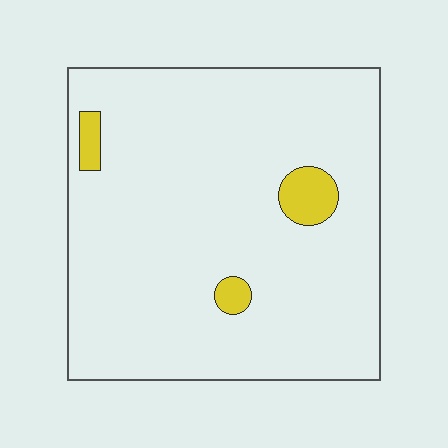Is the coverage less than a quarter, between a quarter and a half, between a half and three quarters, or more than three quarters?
Less than a quarter.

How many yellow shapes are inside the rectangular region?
3.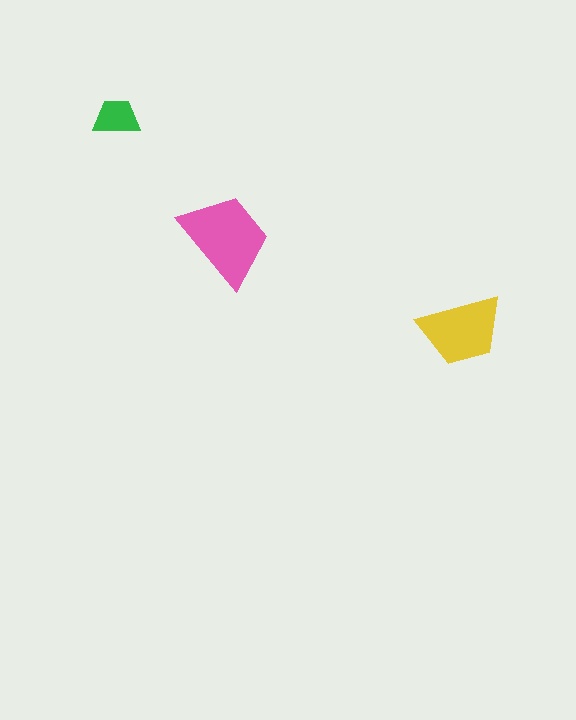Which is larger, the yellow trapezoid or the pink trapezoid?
The pink one.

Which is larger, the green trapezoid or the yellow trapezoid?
The yellow one.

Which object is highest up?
The green trapezoid is topmost.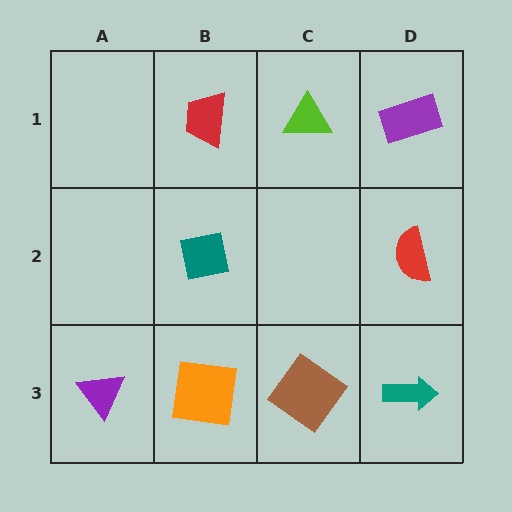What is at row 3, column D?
A teal arrow.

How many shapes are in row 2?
2 shapes.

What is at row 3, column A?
A purple triangle.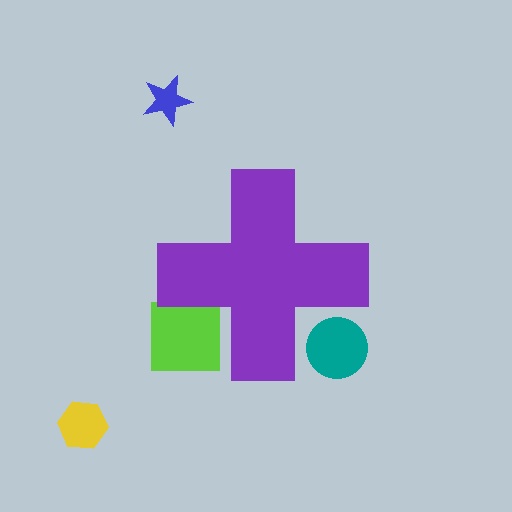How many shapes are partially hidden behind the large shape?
2 shapes are partially hidden.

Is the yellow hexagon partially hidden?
No, the yellow hexagon is fully visible.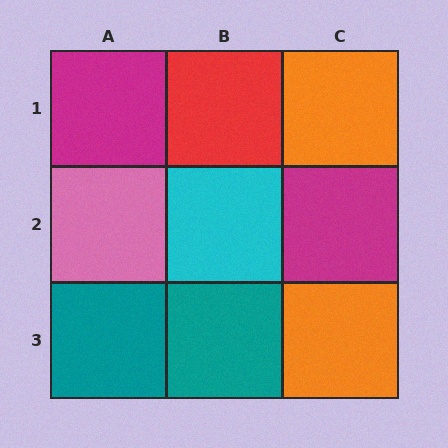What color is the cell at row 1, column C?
Orange.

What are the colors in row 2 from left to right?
Pink, cyan, magenta.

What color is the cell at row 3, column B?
Teal.